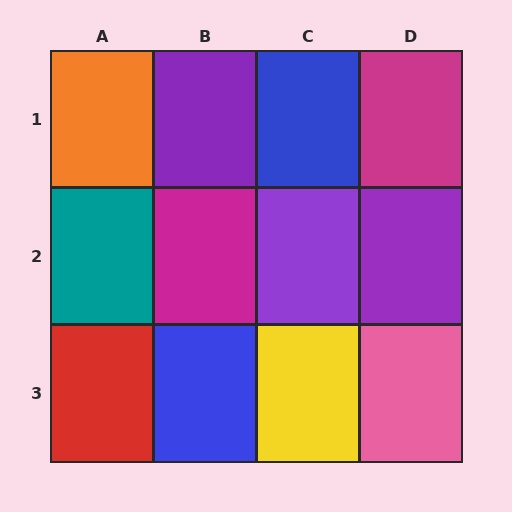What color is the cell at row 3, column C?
Yellow.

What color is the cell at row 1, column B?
Purple.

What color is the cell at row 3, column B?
Blue.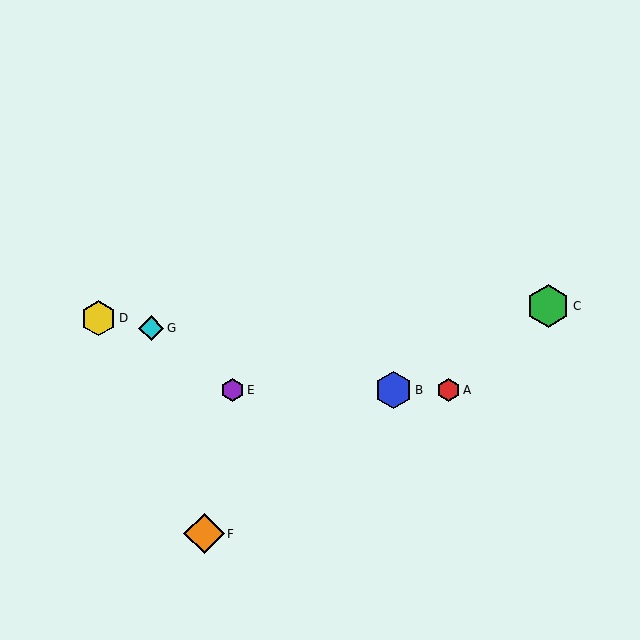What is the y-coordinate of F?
Object F is at y≈534.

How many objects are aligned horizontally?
3 objects (A, B, E) are aligned horizontally.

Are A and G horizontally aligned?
No, A is at y≈390 and G is at y≈328.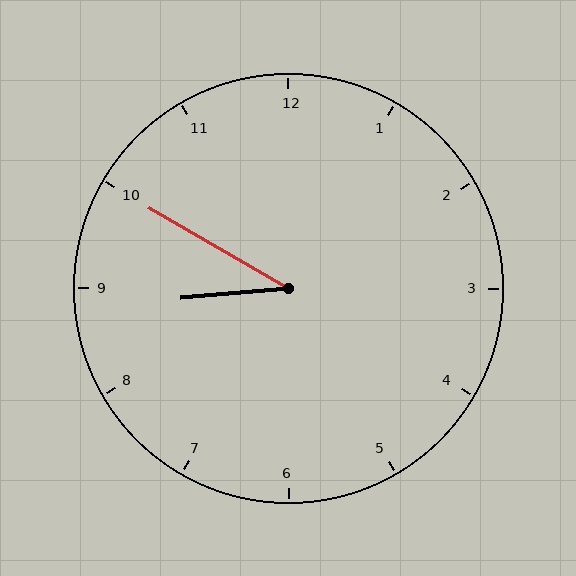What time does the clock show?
8:50.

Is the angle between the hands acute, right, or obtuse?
It is acute.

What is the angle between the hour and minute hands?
Approximately 35 degrees.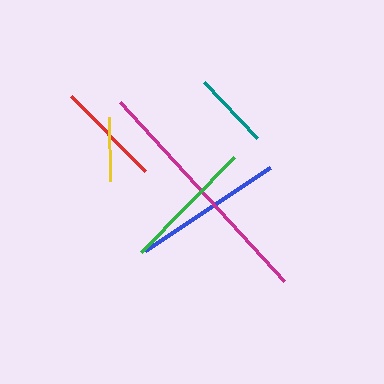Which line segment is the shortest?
The yellow line is the shortest at approximately 64 pixels.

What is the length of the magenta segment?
The magenta segment is approximately 243 pixels long.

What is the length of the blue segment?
The blue segment is approximately 151 pixels long.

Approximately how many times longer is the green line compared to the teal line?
The green line is approximately 1.7 times the length of the teal line.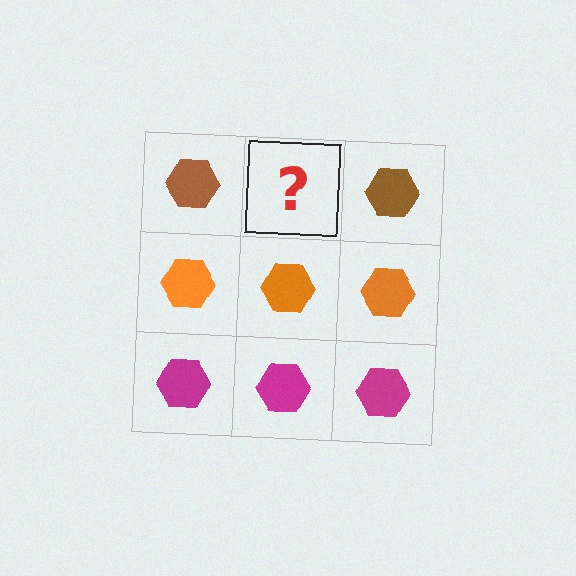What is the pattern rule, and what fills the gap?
The rule is that each row has a consistent color. The gap should be filled with a brown hexagon.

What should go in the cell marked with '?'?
The missing cell should contain a brown hexagon.